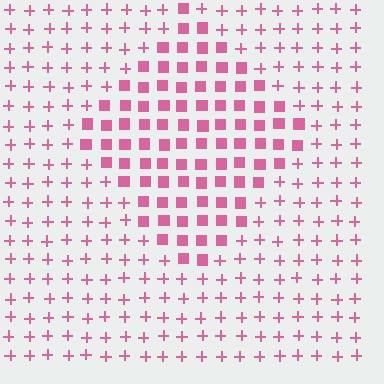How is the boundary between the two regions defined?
The boundary is defined by a change in element shape: squares inside vs. plus signs outside. All elements share the same color and spacing.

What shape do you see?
I see a diamond.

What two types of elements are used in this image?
The image uses squares inside the diamond region and plus signs outside it.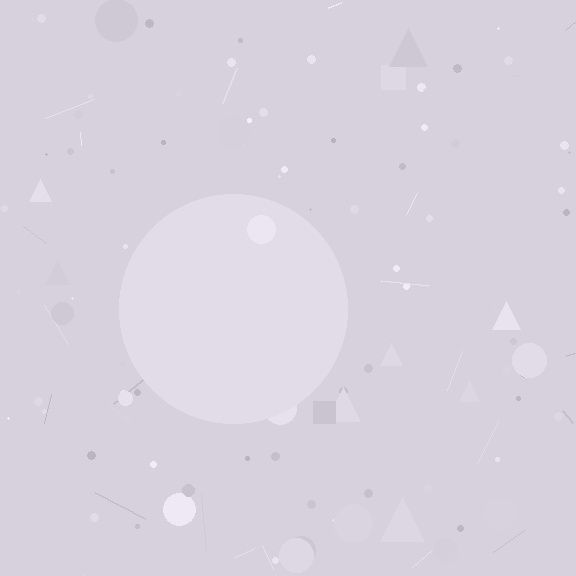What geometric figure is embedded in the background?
A circle is embedded in the background.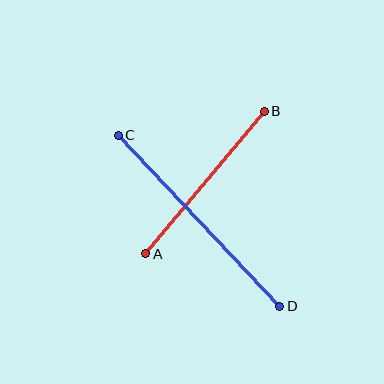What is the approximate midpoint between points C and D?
The midpoint is at approximately (199, 221) pixels.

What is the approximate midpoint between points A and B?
The midpoint is at approximately (205, 182) pixels.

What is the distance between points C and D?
The distance is approximately 235 pixels.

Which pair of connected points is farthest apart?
Points C and D are farthest apart.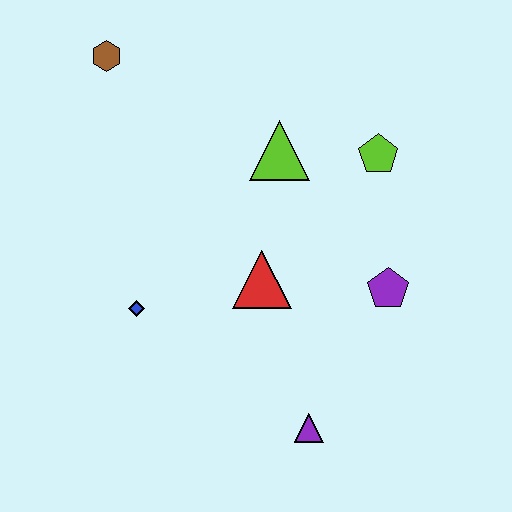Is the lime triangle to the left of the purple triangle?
Yes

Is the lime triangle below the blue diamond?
No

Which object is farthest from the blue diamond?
The lime pentagon is farthest from the blue diamond.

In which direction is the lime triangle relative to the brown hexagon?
The lime triangle is to the right of the brown hexagon.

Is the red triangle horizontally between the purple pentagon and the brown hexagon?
Yes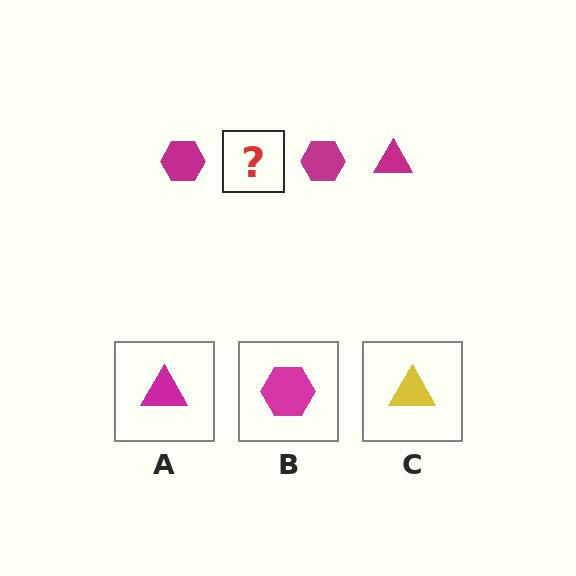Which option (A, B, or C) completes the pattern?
A.